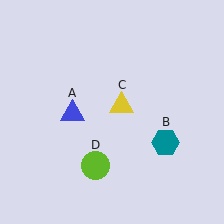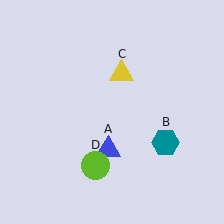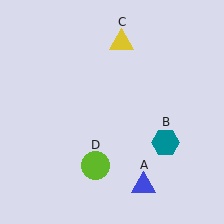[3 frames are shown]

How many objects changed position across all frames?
2 objects changed position: blue triangle (object A), yellow triangle (object C).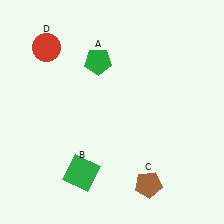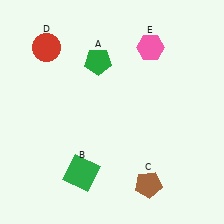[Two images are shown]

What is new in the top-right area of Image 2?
A pink hexagon (E) was added in the top-right area of Image 2.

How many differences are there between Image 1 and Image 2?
There is 1 difference between the two images.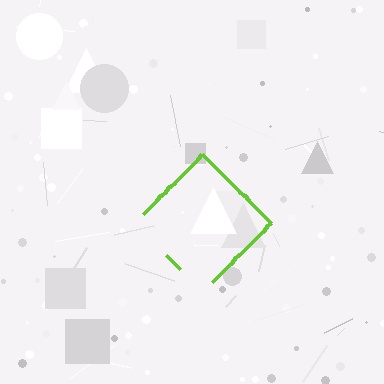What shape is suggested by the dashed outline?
The dashed outline suggests a diamond.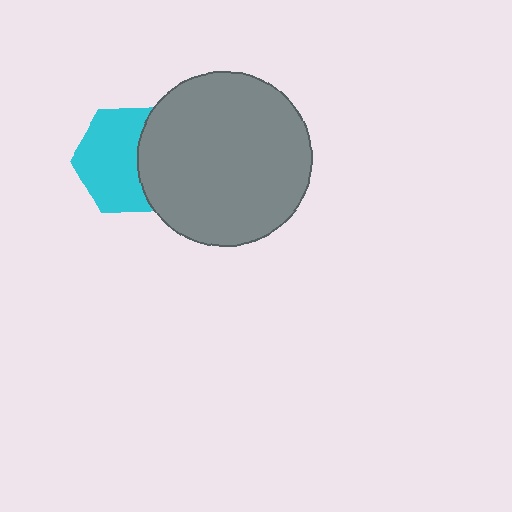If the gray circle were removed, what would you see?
You would see the complete cyan hexagon.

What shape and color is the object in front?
The object in front is a gray circle.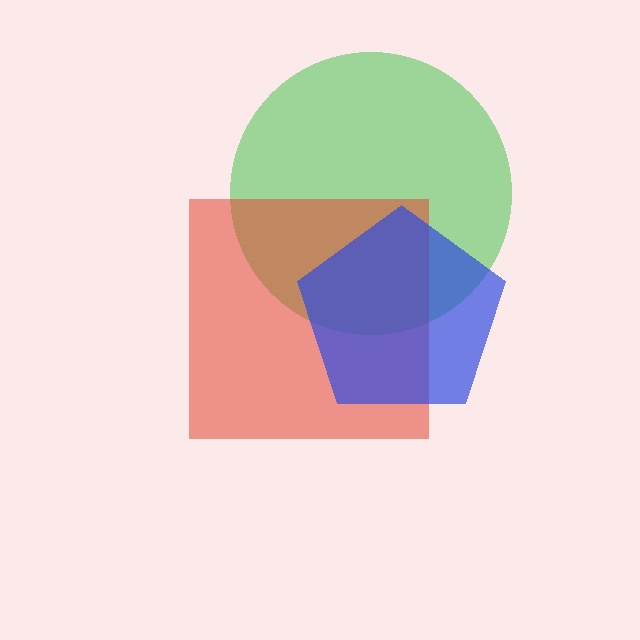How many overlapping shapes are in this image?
There are 3 overlapping shapes in the image.